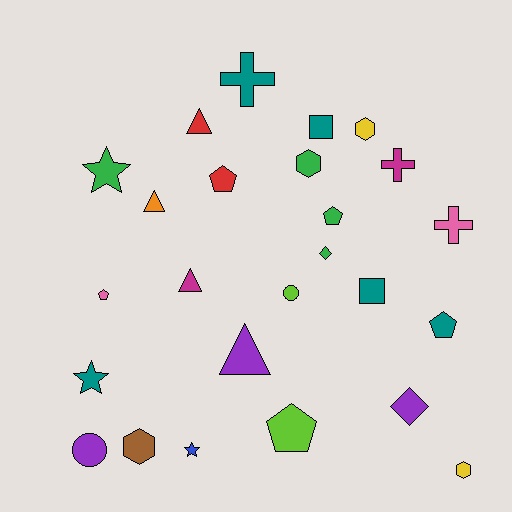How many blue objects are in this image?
There is 1 blue object.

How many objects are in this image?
There are 25 objects.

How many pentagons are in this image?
There are 5 pentagons.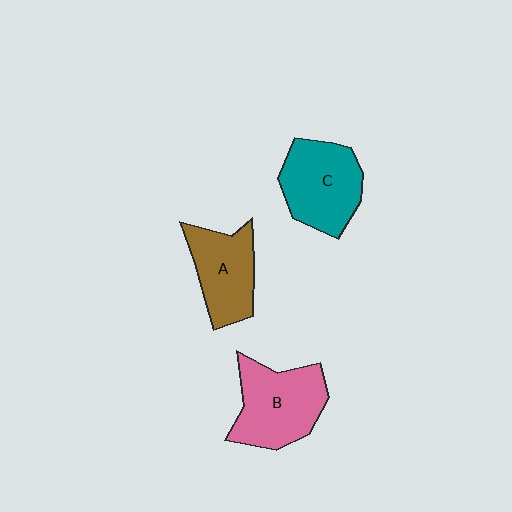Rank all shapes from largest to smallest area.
From largest to smallest: B (pink), C (teal), A (brown).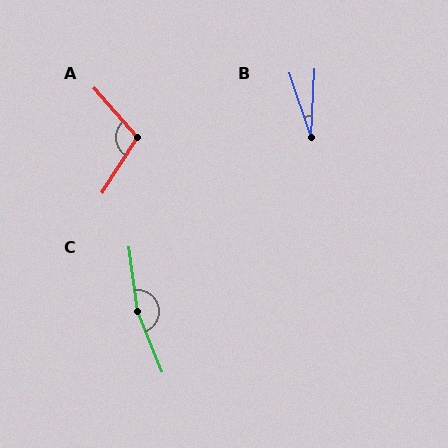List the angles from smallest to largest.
B (21°), A (106°), C (166°).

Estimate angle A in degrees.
Approximately 106 degrees.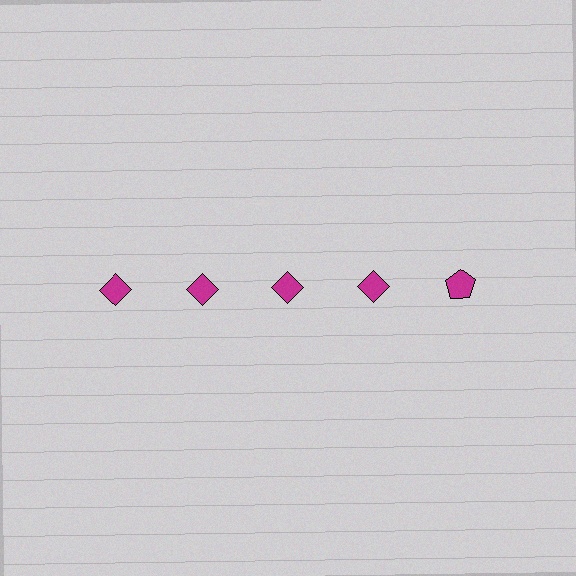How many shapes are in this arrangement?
There are 5 shapes arranged in a grid pattern.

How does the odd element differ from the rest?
It has a different shape: pentagon instead of diamond.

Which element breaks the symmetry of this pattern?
The magenta pentagon in the top row, rightmost column breaks the symmetry. All other shapes are magenta diamonds.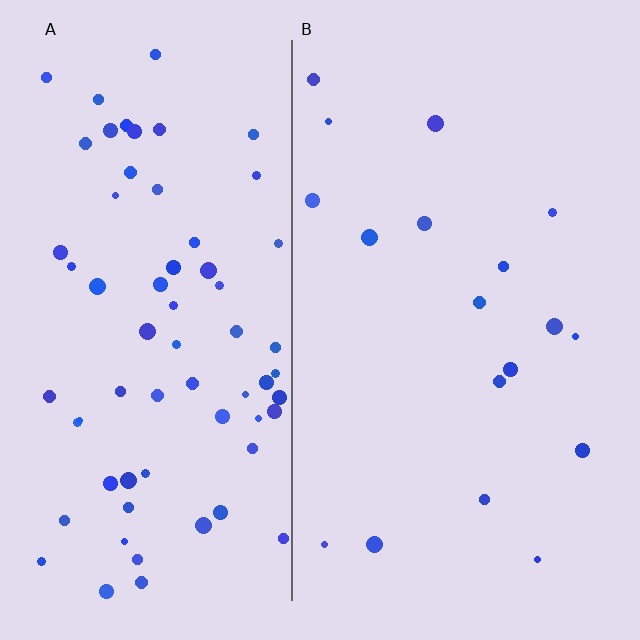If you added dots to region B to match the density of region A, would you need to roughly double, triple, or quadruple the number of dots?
Approximately quadruple.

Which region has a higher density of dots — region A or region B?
A (the left).